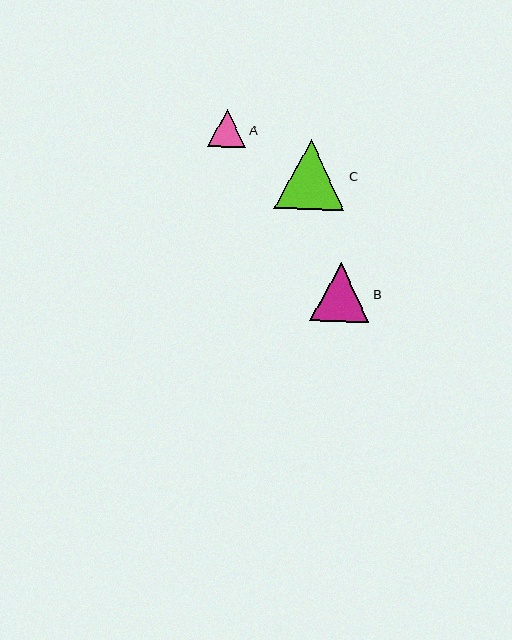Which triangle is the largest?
Triangle C is the largest with a size of approximately 70 pixels.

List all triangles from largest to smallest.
From largest to smallest: C, B, A.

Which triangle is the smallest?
Triangle A is the smallest with a size of approximately 39 pixels.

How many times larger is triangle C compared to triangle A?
Triangle C is approximately 1.8 times the size of triangle A.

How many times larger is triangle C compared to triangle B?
Triangle C is approximately 1.2 times the size of triangle B.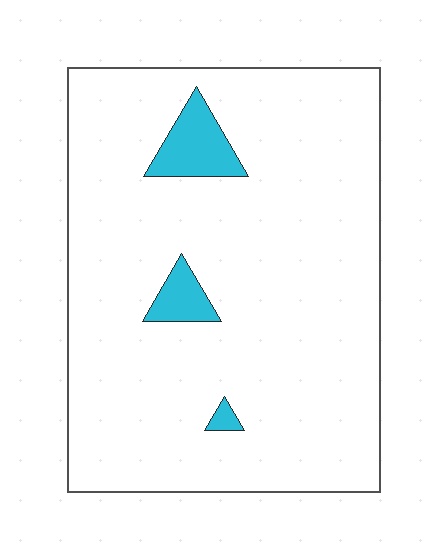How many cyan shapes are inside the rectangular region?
3.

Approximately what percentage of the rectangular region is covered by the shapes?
Approximately 5%.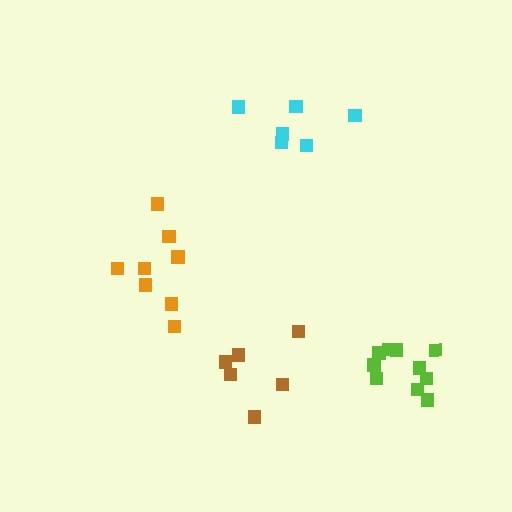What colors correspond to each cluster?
The clusters are colored: lime, brown, cyan, orange.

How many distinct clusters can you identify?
There are 4 distinct clusters.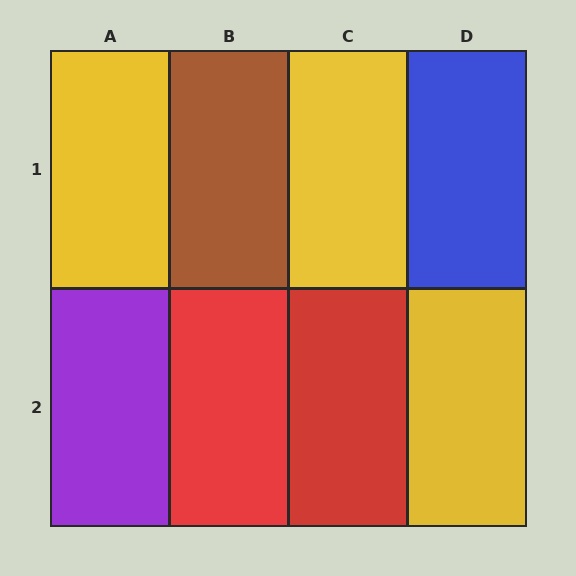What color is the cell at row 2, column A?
Purple.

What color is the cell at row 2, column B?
Red.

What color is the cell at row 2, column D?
Yellow.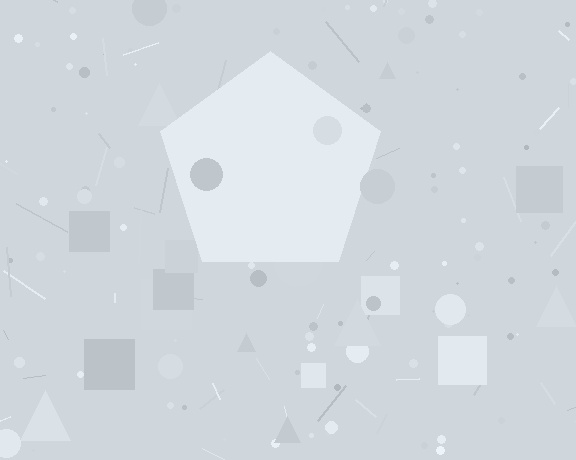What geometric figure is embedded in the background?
A pentagon is embedded in the background.